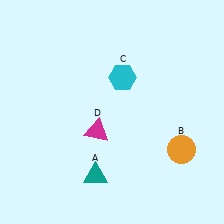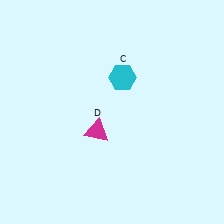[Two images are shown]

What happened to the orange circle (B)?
The orange circle (B) was removed in Image 2. It was in the bottom-right area of Image 1.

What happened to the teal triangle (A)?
The teal triangle (A) was removed in Image 2. It was in the bottom-left area of Image 1.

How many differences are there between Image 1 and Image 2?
There are 2 differences between the two images.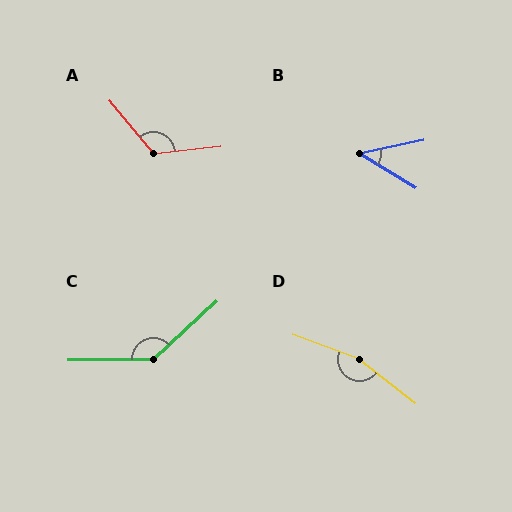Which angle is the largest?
D, at approximately 162 degrees.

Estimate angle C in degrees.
Approximately 138 degrees.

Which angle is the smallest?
B, at approximately 43 degrees.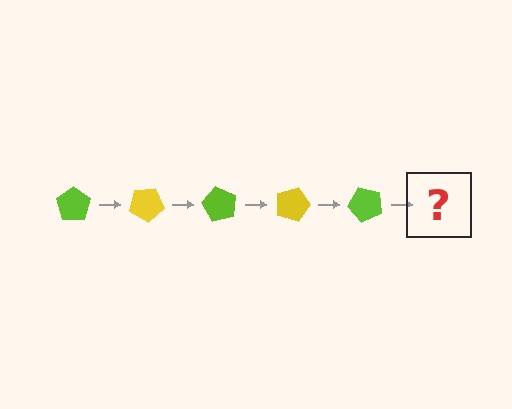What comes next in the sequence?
The next element should be a yellow pentagon, rotated 150 degrees from the start.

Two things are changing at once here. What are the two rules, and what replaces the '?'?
The two rules are that it rotates 30 degrees each step and the color cycles through lime and yellow. The '?' should be a yellow pentagon, rotated 150 degrees from the start.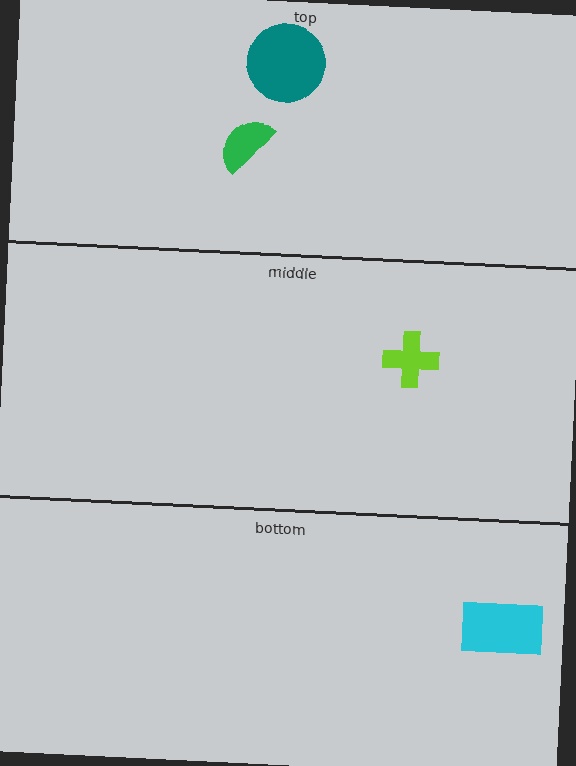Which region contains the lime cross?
The middle region.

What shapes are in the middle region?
The lime cross.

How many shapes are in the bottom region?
1.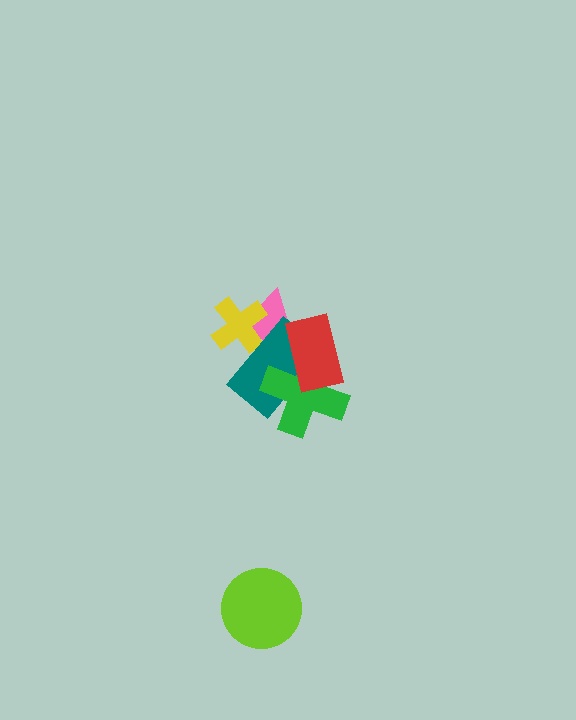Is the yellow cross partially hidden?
Yes, it is partially covered by another shape.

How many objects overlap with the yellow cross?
2 objects overlap with the yellow cross.